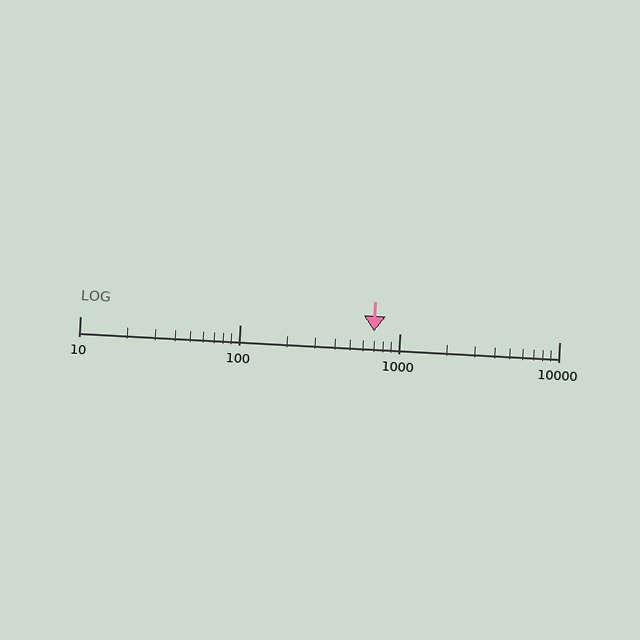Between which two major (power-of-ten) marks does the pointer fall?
The pointer is between 100 and 1000.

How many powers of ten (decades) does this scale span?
The scale spans 3 decades, from 10 to 10000.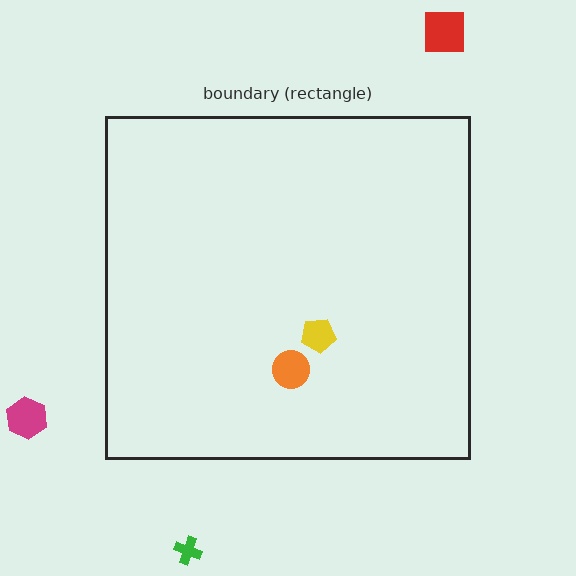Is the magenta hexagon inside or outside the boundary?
Outside.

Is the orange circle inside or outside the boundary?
Inside.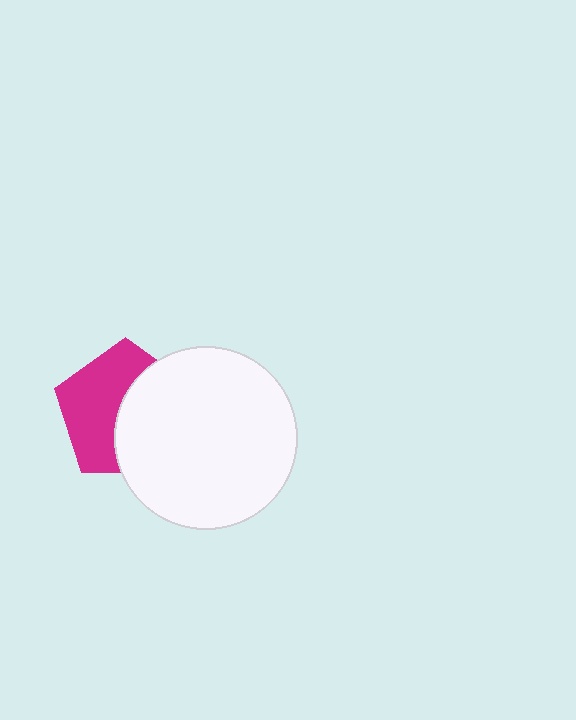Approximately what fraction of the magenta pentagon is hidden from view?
Roughly 49% of the magenta pentagon is hidden behind the white circle.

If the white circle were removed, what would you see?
You would see the complete magenta pentagon.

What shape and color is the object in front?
The object in front is a white circle.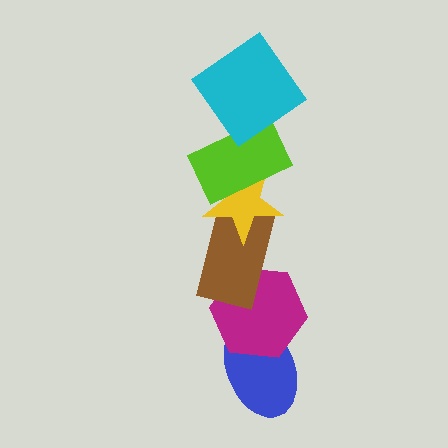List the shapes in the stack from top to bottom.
From top to bottom: the cyan diamond, the lime rectangle, the yellow star, the brown rectangle, the magenta hexagon, the blue ellipse.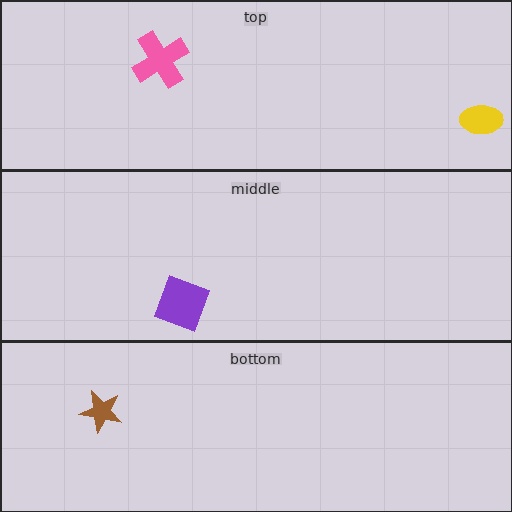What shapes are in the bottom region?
The brown star.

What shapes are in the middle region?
The purple square.